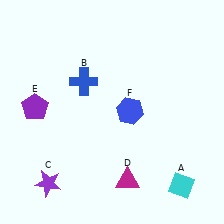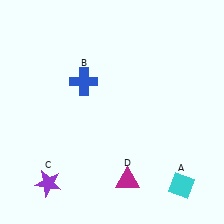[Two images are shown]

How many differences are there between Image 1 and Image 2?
There are 2 differences between the two images.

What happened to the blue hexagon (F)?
The blue hexagon (F) was removed in Image 2. It was in the top-right area of Image 1.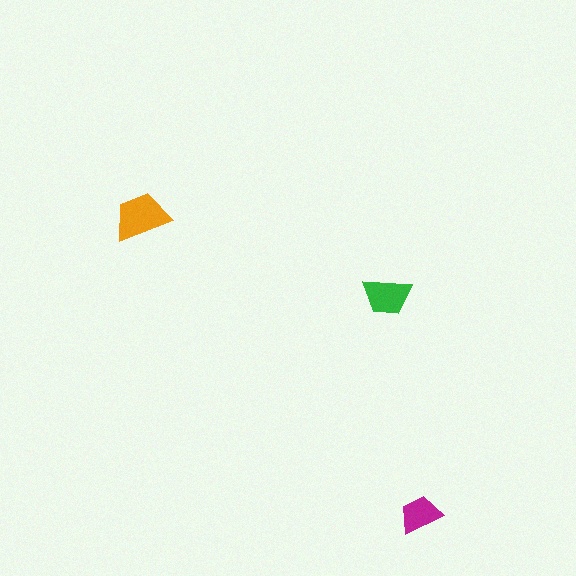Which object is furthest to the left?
The orange trapezoid is leftmost.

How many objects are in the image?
There are 3 objects in the image.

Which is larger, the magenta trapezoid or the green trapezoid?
The green one.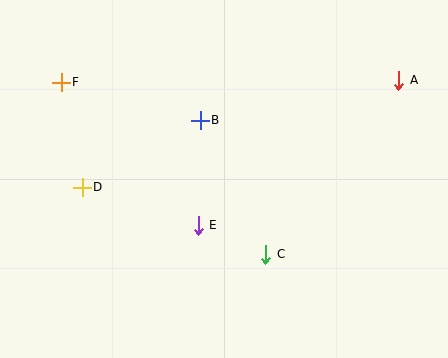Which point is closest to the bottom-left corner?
Point D is closest to the bottom-left corner.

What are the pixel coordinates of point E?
Point E is at (198, 225).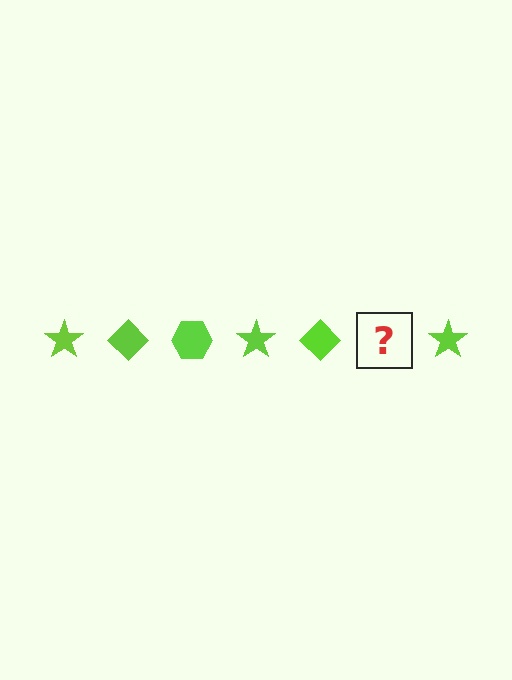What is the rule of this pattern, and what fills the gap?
The rule is that the pattern cycles through star, diamond, hexagon shapes in lime. The gap should be filled with a lime hexagon.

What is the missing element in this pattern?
The missing element is a lime hexagon.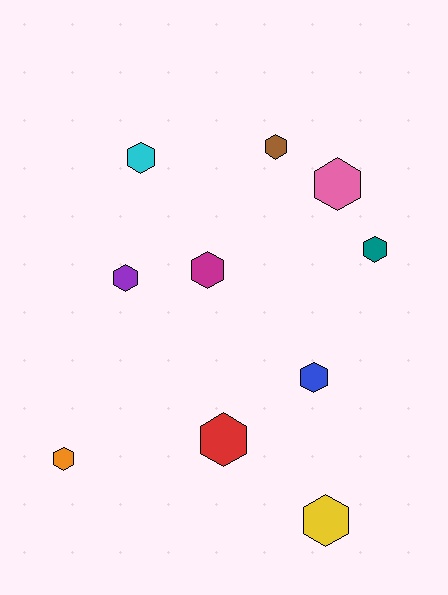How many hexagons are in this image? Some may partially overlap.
There are 10 hexagons.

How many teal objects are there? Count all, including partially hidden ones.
There is 1 teal object.